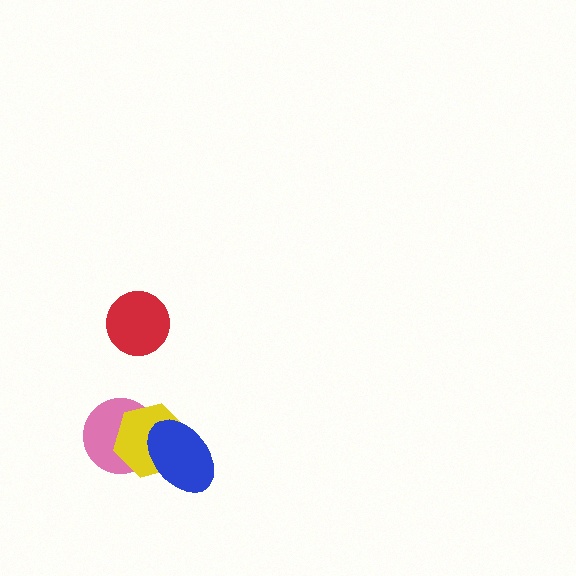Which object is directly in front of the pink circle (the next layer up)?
The yellow hexagon is directly in front of the pink circle.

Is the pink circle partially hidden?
Yes, it is partially covered by another shape.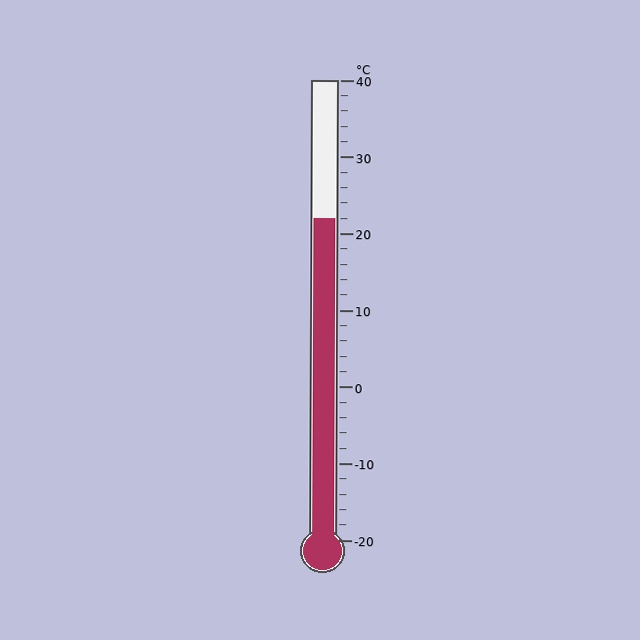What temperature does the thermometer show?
The thermometer shows approximately 22°C.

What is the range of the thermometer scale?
The thermometer scale ranges from -20°C to 40°C.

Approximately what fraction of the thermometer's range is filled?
The thermometer is filled to approximately 70% of its range.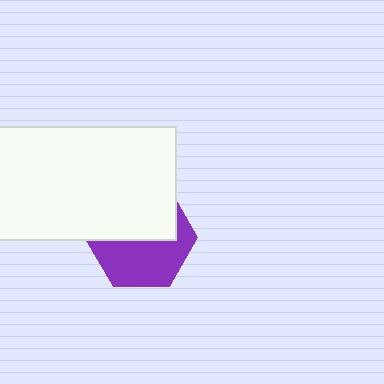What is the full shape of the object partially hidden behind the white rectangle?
The partially hidden object is a purple hexagon.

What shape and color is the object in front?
The object in front is a white rectangle.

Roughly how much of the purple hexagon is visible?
About half of it is visible (roughly 50%).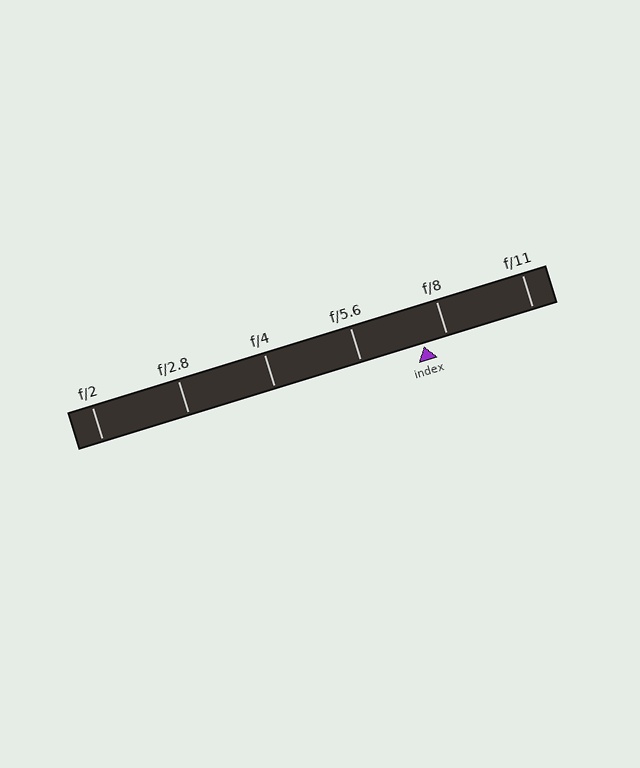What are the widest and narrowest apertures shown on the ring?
The widest aperture shown is f/2 and the narrowest is f/11.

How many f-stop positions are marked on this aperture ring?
There are 6 f-stop positions marked.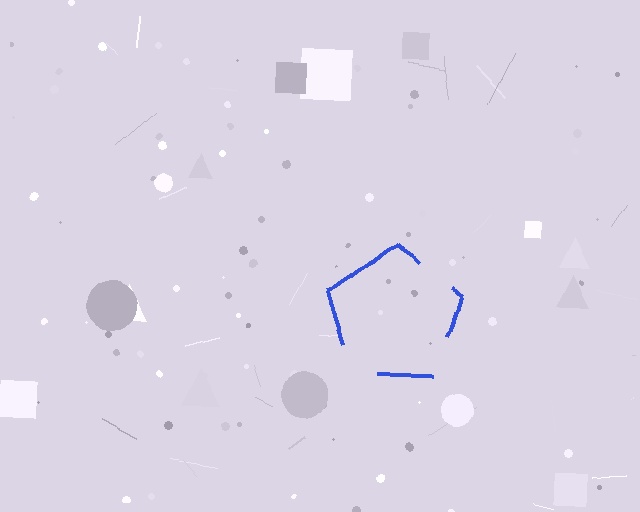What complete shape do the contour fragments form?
The contour fragments form a pentagon.